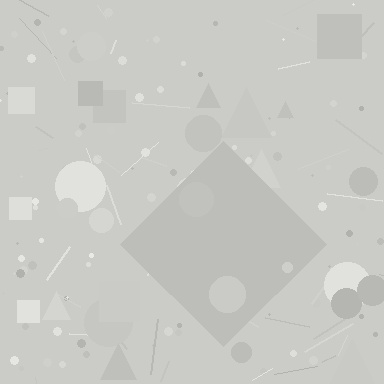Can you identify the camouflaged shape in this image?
The camouflaged shape is a diamond.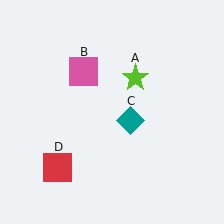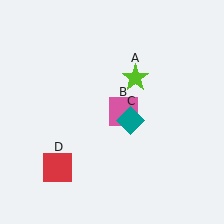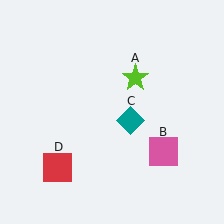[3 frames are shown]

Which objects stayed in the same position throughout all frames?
Lime star (object A) and teal diamond (object C) and red square (object D) remained stationary.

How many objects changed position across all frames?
1 object changed position: pink square (object B).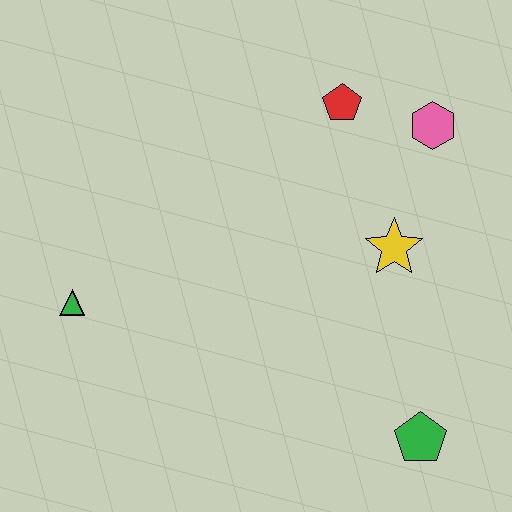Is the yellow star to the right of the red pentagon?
Yes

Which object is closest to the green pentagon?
The yellow star is closest to the green pentagon.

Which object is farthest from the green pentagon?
The green triangle is farthest from the green pentagon.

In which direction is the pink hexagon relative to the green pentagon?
The pink hexagon is above the green pentagon.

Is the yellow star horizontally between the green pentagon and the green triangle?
Yes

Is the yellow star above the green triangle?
Yes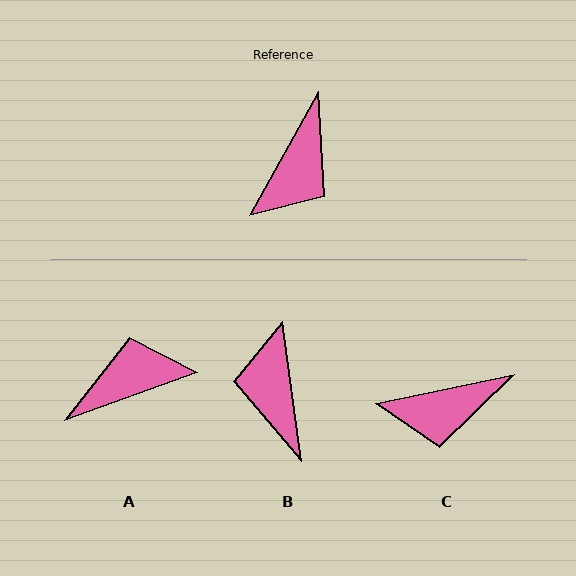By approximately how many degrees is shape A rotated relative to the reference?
Approximately 139 degrees counter-clockwise.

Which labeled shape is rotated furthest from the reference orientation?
B, about 143 degrees away.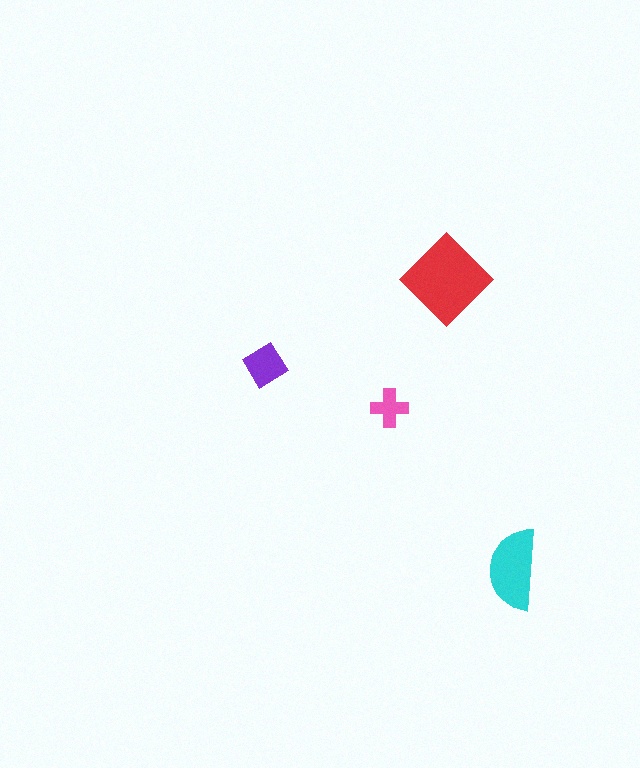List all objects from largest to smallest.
The red diamond, the cyan semicircle, the purple diamond, the pink cross.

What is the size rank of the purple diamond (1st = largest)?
3rd.